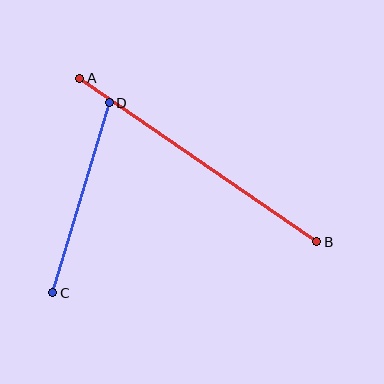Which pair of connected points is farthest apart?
Points A and B are farthest apart.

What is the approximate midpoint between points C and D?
The midpoint is at approximately (81, 198) pixels.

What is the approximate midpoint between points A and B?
The midpoint is at approximately (198, 160) pixels.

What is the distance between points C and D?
The distance is approximately 198 pixels.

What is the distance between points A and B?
The distance is approximately 288 pixels.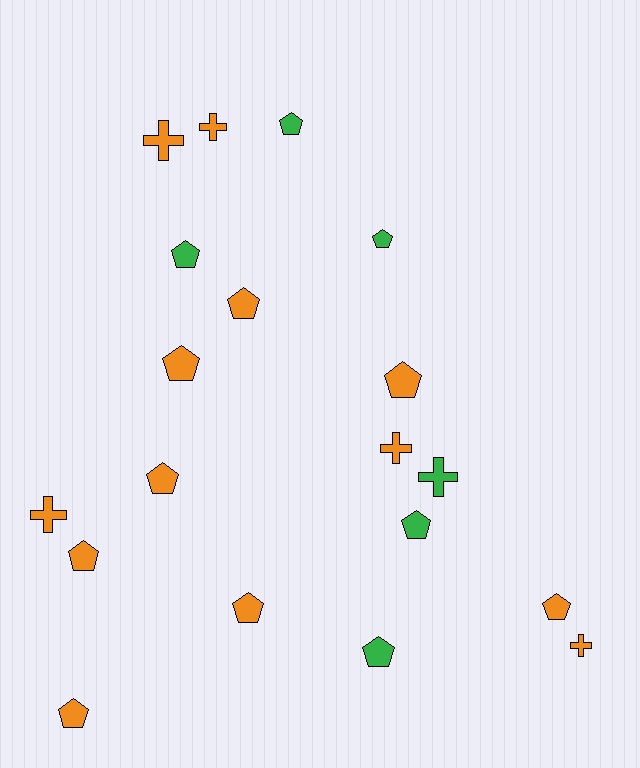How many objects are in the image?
There are 19 objects.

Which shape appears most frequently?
Pentagon, with 13 objects.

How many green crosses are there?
There is 1 green cross.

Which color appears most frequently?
Orange, with 13 objects.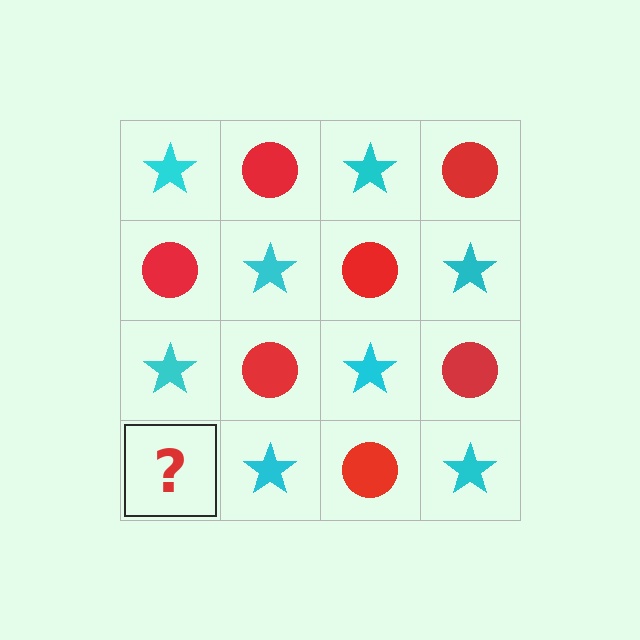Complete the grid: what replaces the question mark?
The question mark should be replaced with a red circle.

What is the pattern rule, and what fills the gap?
The rule is that it alternates cyan star and red circle in a checkerboard pattern. The gap should be filled with a red circle.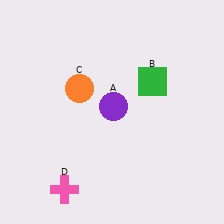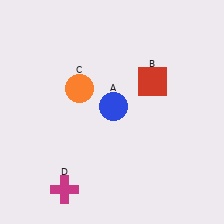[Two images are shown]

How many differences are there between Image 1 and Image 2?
There are 3 differences between the two images.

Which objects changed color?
A changed from purple to blue. B changed from green to red. D changed from pink to magenta.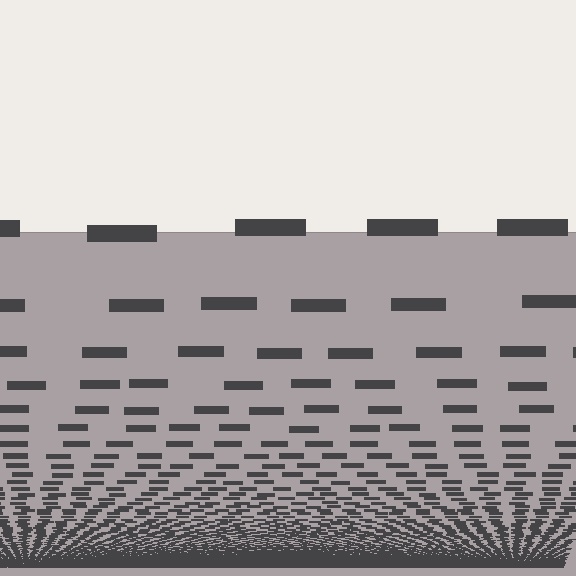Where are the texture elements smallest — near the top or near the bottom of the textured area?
Near the bottom.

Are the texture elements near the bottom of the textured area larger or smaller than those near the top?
Smaller. The gradient is inverted — elements near the bottom are smaller and denser.